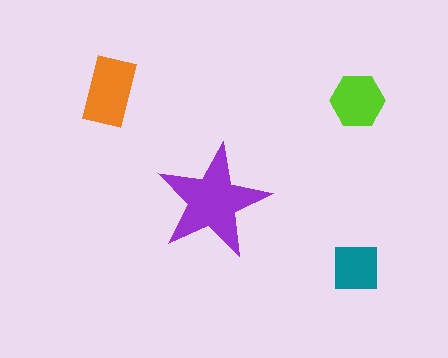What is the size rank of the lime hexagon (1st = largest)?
3rd.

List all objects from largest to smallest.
The purple star, the orange rectangle, the lime hexagon, the teal square.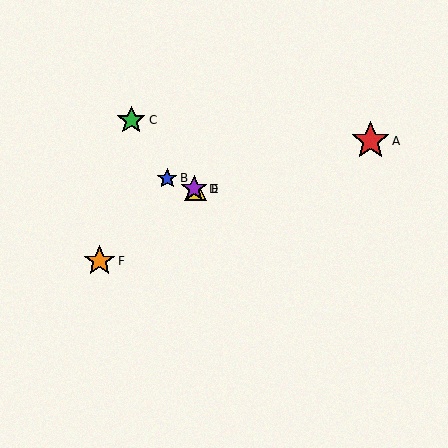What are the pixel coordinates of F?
Object F is at (100, 261).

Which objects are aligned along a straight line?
Objects B, D, E are aligned along a straight line.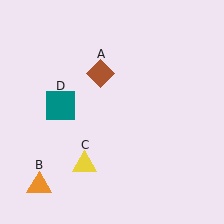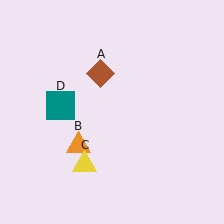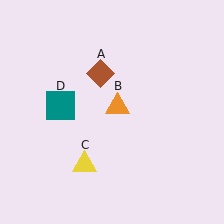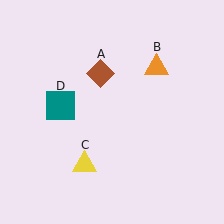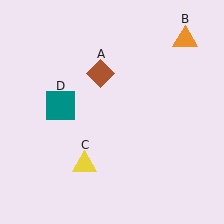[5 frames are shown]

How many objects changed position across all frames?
1 object changed position: orange triangle (object B).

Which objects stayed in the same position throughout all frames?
Brown diamond (object A) and yellow triangle (object C) and teal square (object D) remained stationary.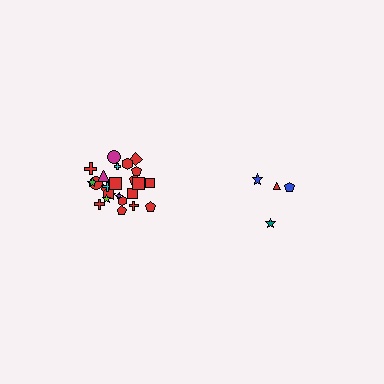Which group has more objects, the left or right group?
The left group.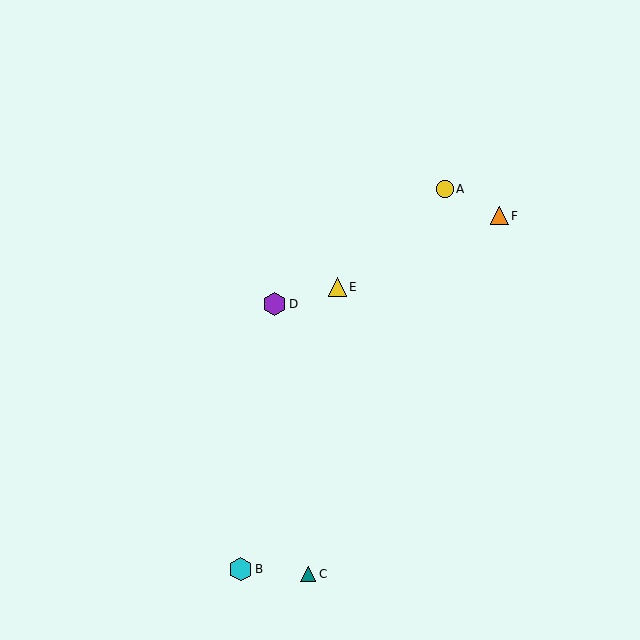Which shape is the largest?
The cyan hexagon (labeled B) is the largest.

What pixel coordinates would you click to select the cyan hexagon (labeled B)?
Click at (240, 569) to select the cyan hexagon B.